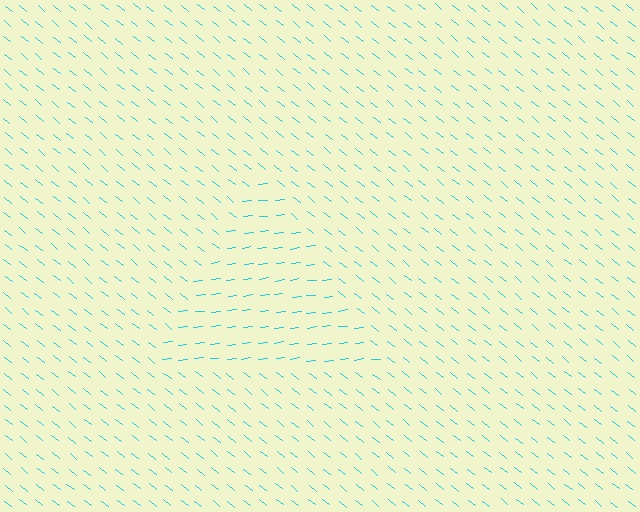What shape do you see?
I see a triangle.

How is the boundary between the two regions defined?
The boundary is defined purely by a change in line orientation (approximately 45 degrees difference). All lines are the same color and thickness.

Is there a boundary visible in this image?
Yes, there is a texture boundary formed by a change in line orientation.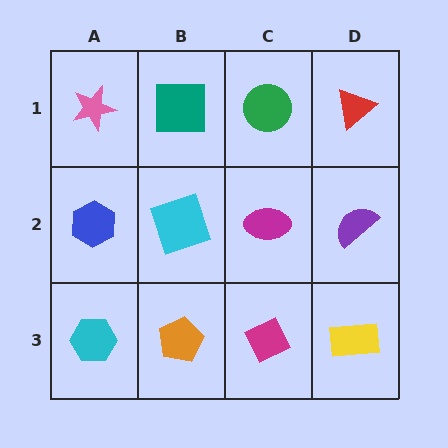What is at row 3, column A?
A cyan hexagon.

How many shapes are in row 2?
4 shapes.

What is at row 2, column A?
A blue hexagon.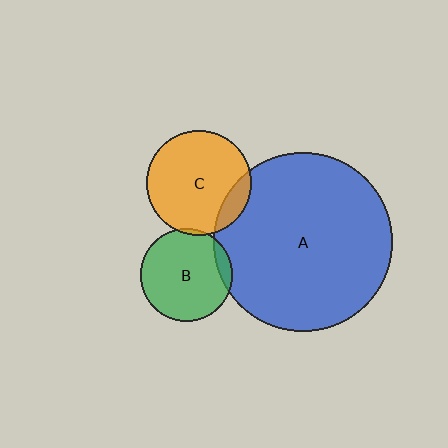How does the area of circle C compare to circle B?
Approximately 1.3 times.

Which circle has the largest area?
Circle A (blue).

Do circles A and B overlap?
Yes.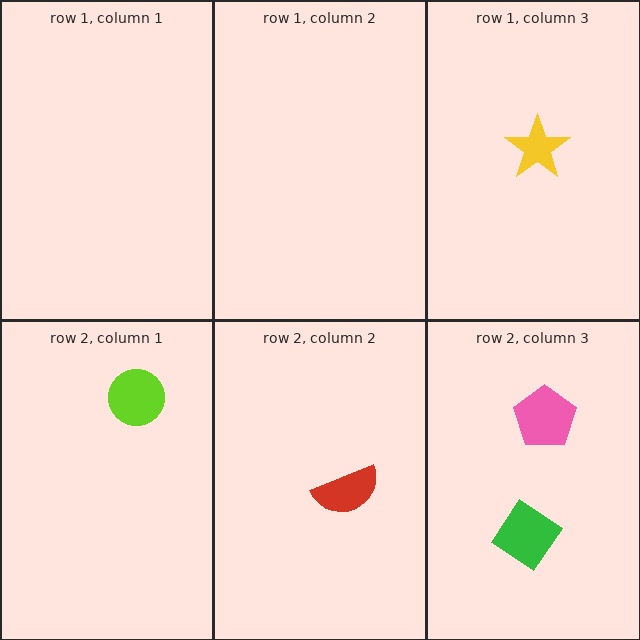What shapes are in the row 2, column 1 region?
The lime circle.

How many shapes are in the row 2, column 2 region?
1.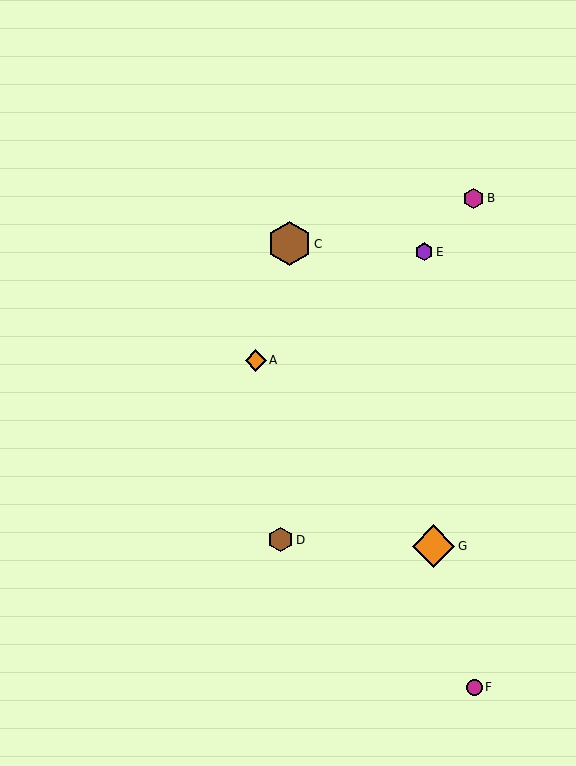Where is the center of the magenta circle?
The center of the magenta circle is at (474, 687).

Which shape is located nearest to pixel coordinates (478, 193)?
The magenta hexagon (labeled B) at (473, 198) is nearest to that location.